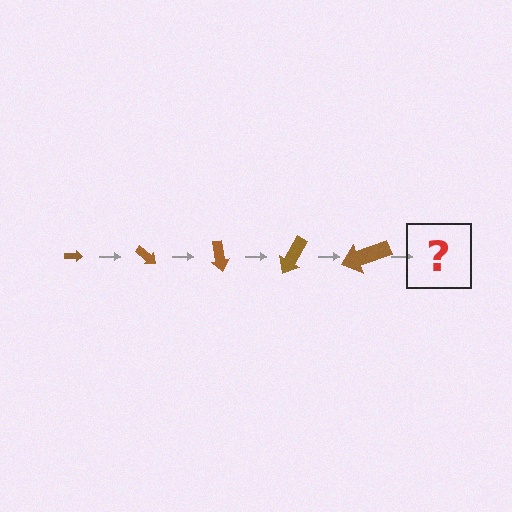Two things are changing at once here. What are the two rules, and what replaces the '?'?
The two rules are that the arrow grows larger each step and it rotates 40 degrees each step. The '?' should be an arrow, larger than the previous one and rotated 200 degrees from the start.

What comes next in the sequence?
The next element should be an arrow, larger than the previous one and rotated 200 degrees from the start.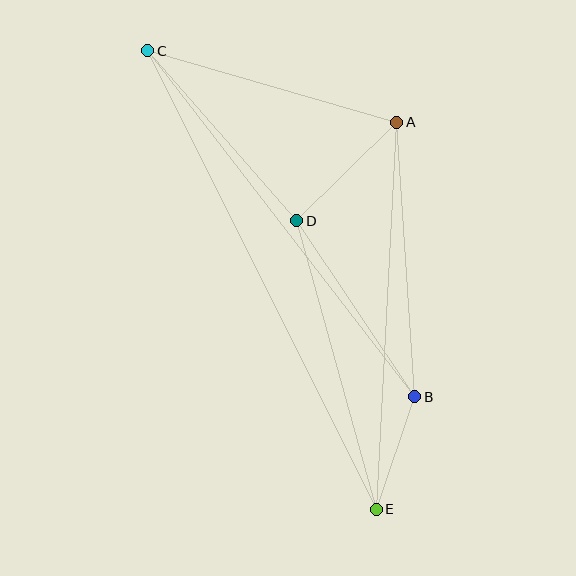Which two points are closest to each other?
Points B and E are closest to each other.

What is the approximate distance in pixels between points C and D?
The distance between C and D is approximately 226 pixels.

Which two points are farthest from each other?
Points C and E are farthest from each other.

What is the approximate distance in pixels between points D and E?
The distance between D and E is approximately 299 pixels.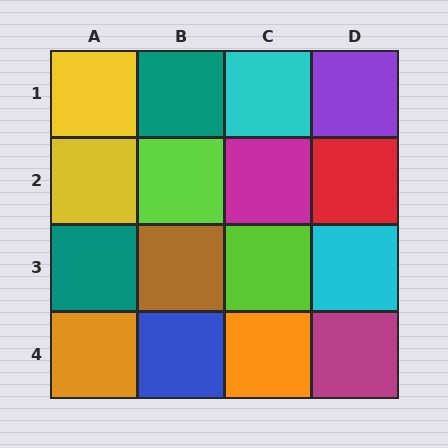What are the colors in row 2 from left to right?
Yellow, lime, magenta, red.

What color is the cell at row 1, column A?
Yellow.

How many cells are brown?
1 cell is brown.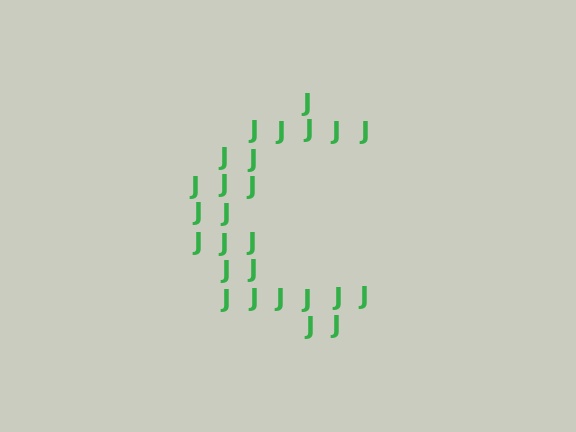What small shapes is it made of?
It is made of small letter J's.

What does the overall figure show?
The overall figure shows the letter C.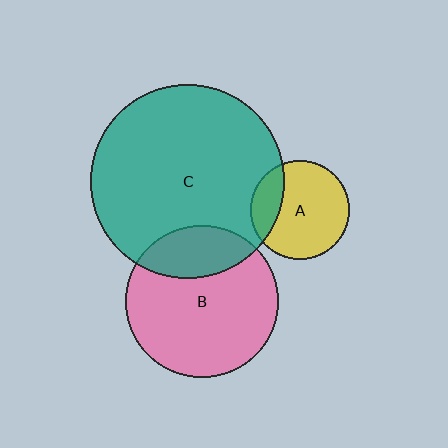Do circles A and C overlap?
Yes.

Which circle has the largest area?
Circle C (teal).